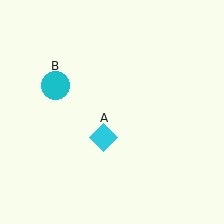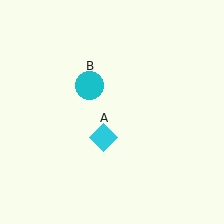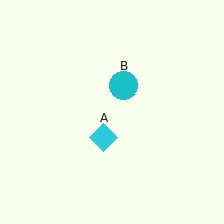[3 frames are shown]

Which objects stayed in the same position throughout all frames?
Cyan diamond (object A) remained stationary.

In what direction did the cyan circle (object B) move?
The cyan circle (object B) moved right.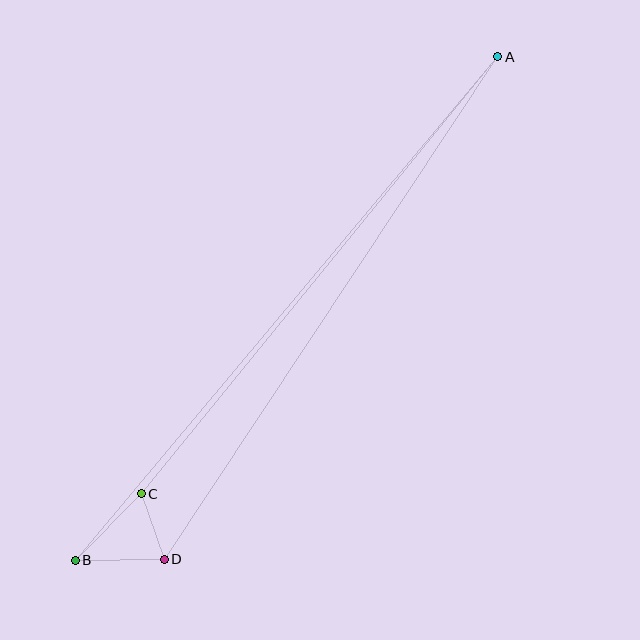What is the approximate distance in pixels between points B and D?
The distance between B and D is approximately 89 pixels.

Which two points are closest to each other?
Points C and D are closest to each other.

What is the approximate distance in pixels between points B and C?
The distance between B and C is approximately 94 pixels.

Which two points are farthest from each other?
Points A and B are farthest from each other.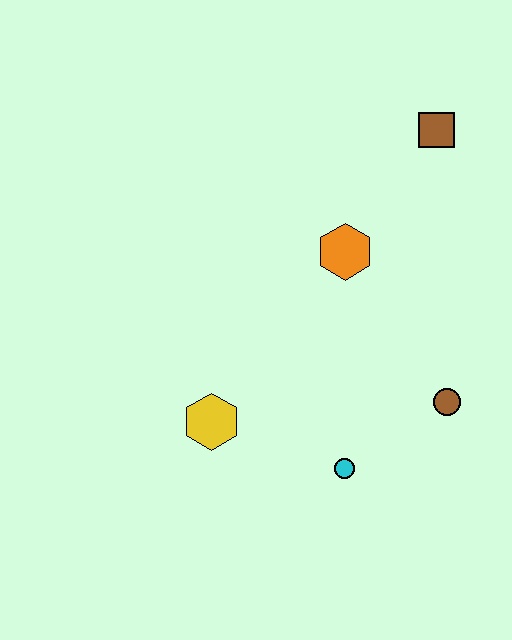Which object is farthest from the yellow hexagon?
The brown square is farthest from the yellow hexagon.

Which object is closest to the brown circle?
The cyan circle is closest to the brown circle.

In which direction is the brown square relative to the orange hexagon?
The brown square is above the orange hexagon.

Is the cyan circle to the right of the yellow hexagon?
Yes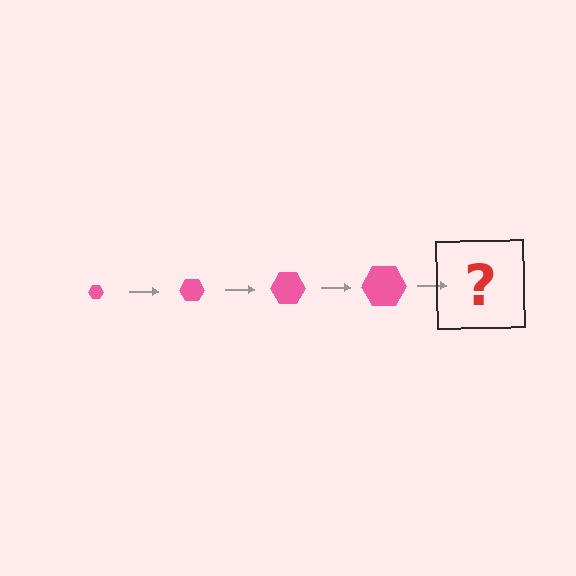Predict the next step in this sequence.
The next step is a pink hexagon, larger than the previous one.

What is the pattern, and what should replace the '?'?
The pattern is that the hexagon gets progressively larger each step. The '?' should be a pink hexagon, larger than the previous one.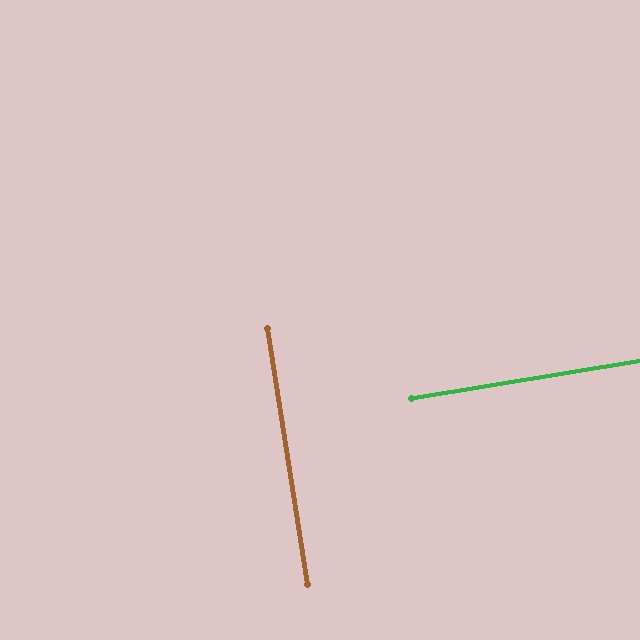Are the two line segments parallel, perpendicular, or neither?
Perpendicular — they meet at approximately 89°.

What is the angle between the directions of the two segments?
Approximately 89 degrees.